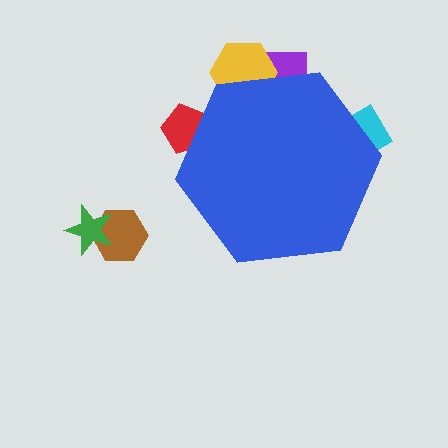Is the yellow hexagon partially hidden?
Yes, the yellow hexagon is partially hidden behind the blue hexagon.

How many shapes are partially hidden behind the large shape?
4 shapes are partially hidden.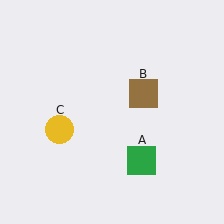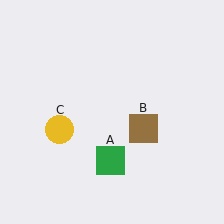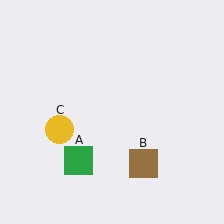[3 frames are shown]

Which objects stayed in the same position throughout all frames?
Yellow circle (object C) remained stationary.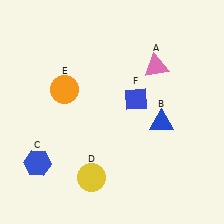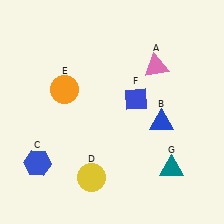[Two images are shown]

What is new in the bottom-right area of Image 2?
A teal triangle (G) was added in the bottom-right area of Image 2.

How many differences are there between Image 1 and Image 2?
There is 1 difference between the two images.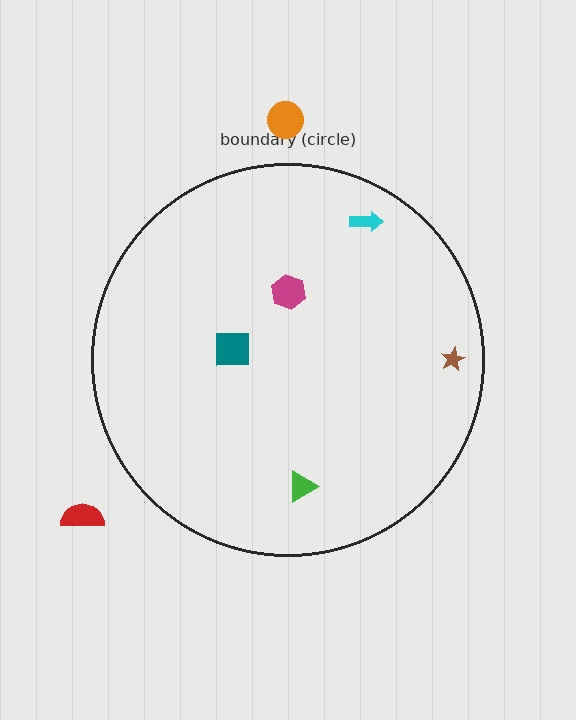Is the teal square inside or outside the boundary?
Inside.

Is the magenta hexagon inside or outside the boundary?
Inside.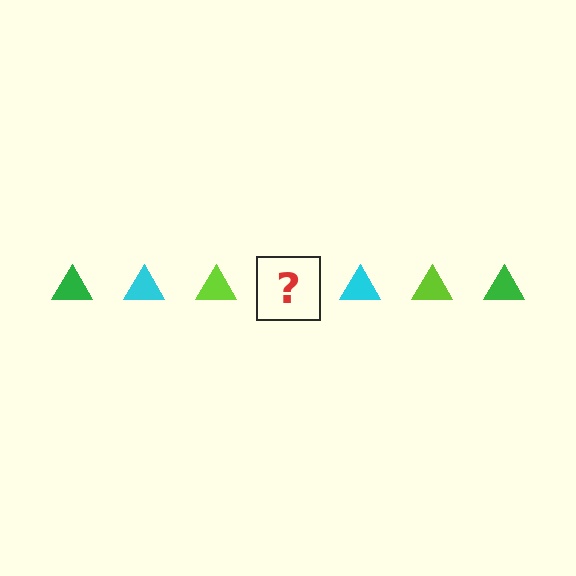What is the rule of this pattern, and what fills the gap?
The rule is that the pattern cycles through green, cyan, lime triangles. The gap should be filled with a green triangle.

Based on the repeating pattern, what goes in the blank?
The blank should be a green triangle.